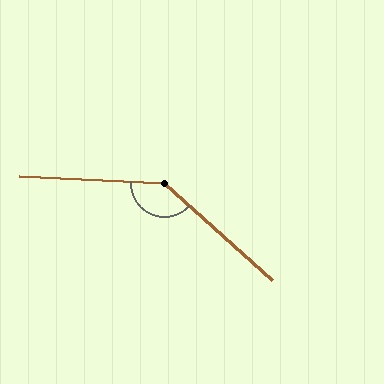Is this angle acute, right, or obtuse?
It is obtuse.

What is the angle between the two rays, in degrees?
Approximately 141 degrees.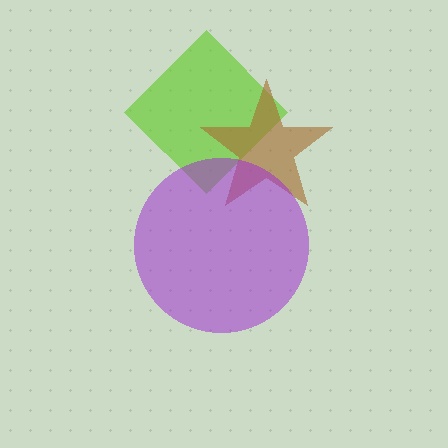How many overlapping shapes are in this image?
There are 3 overlapping shapes in the image.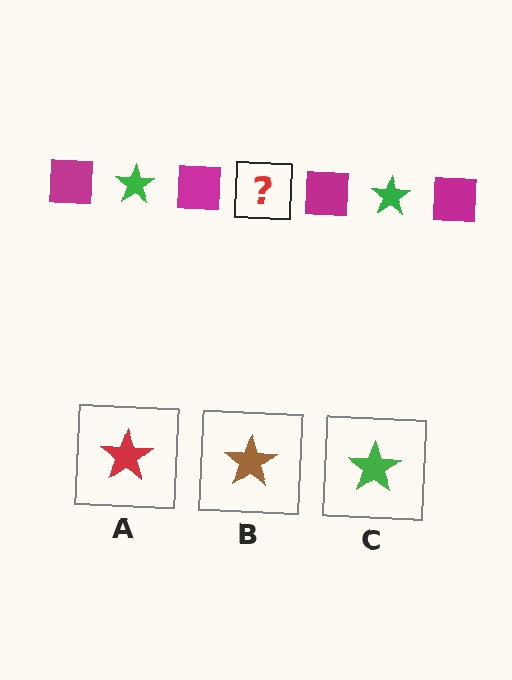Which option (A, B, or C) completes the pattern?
C.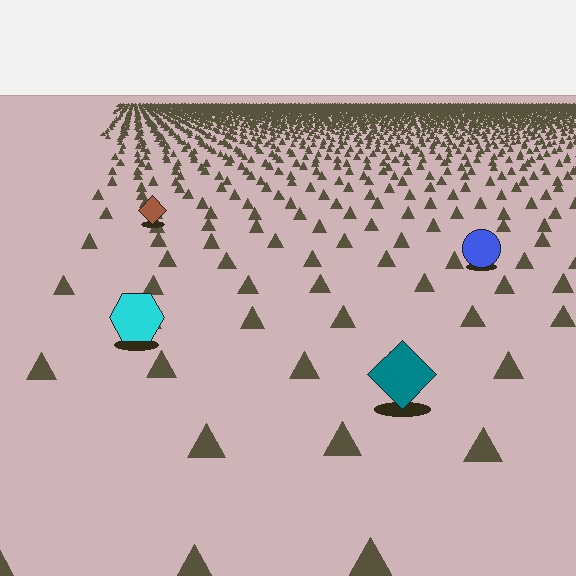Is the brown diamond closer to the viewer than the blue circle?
No. The blue circle is closer — you can tell from the texture gradient: the ground texture is coarser near it.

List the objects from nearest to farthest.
From nearest to farthest: the teal diamond, the cyan hexagon, the blue circle, the brown diamond.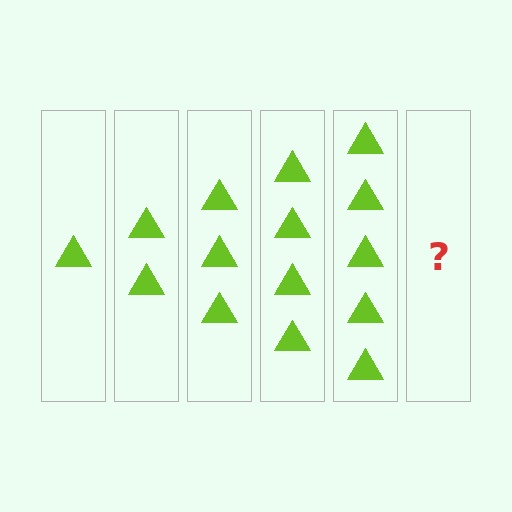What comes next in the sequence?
The next element should be 6 triangles.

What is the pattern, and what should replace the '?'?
The pattern is that each step adds one more triangle. The '?' should be 6 triangles.